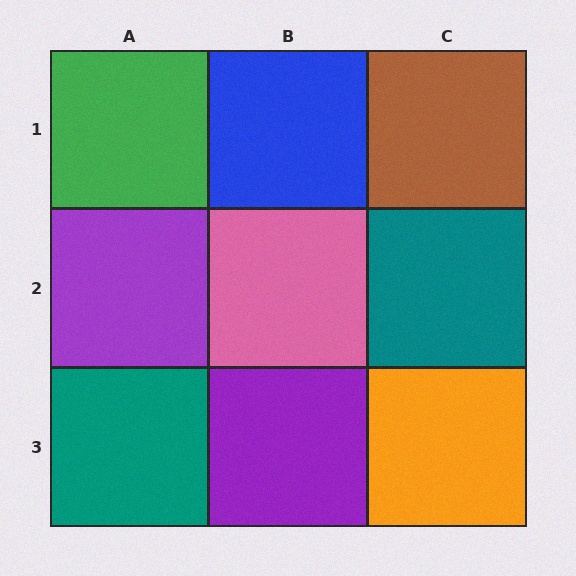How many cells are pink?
1 cell is pink.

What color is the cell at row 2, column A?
Purple.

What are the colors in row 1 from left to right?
Green, blue, brown.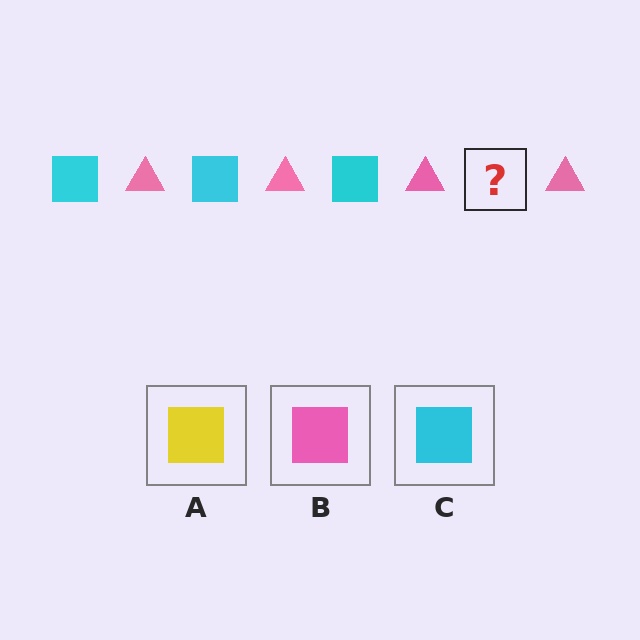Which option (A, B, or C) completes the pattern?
C.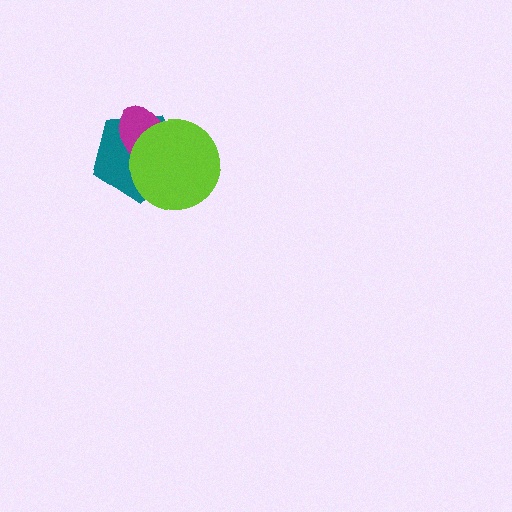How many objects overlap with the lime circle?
2 objects overlap with the lime circle.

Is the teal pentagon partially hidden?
Yes, it is partially covered by another shape.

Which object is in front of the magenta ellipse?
The lime circle is in front of the magenta ellipse.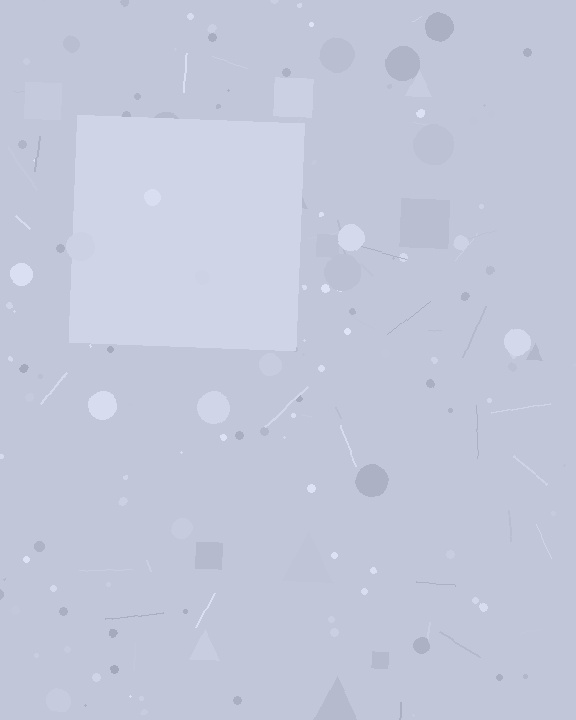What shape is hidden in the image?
A square is hidden in the image.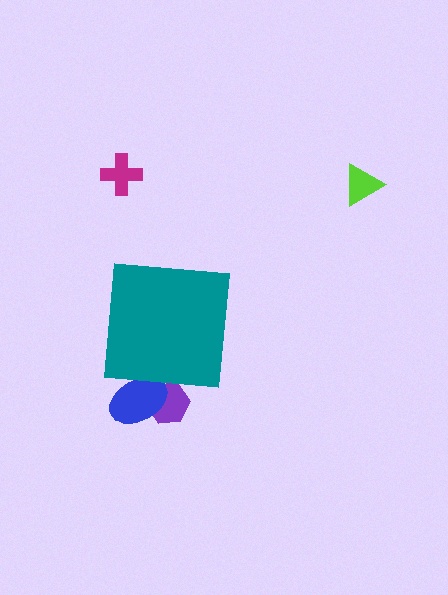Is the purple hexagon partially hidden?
Yes, the purple hexagon is partially hidden behind the teal square.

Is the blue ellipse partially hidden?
Yes, the blue ellipse is partially hidden behind the teal square.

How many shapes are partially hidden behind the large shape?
2 shapes are partially hidden.